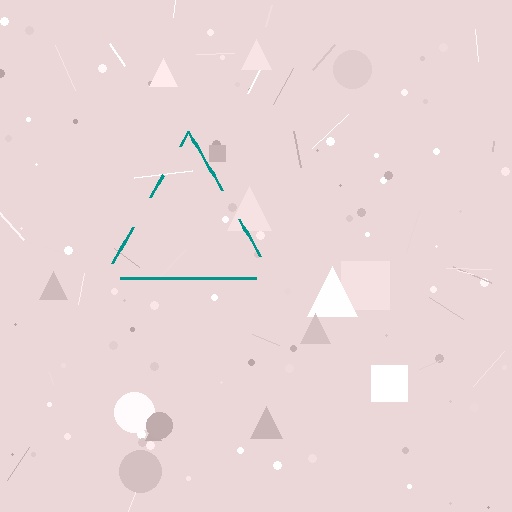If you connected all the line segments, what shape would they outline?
They would outline a triangle.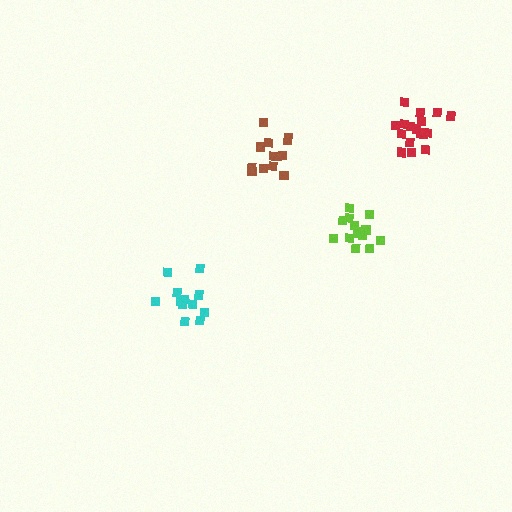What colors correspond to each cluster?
The clusters are colored: red, lime, cyan, brown.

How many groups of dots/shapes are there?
There are 4 groups.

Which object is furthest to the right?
The red cluster is rightmost.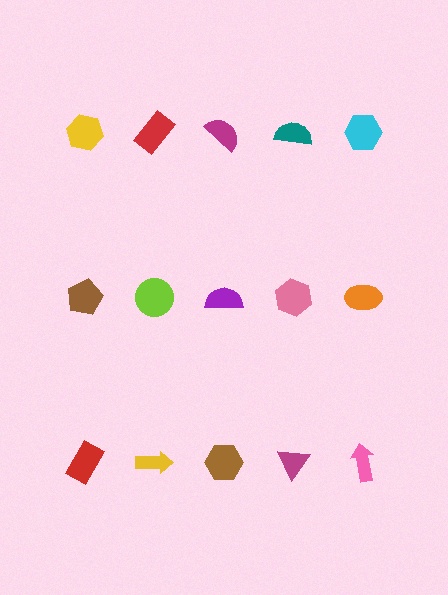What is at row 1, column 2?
A red rectangle.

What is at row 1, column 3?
A magenta semicircle.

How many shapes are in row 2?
5 shapes.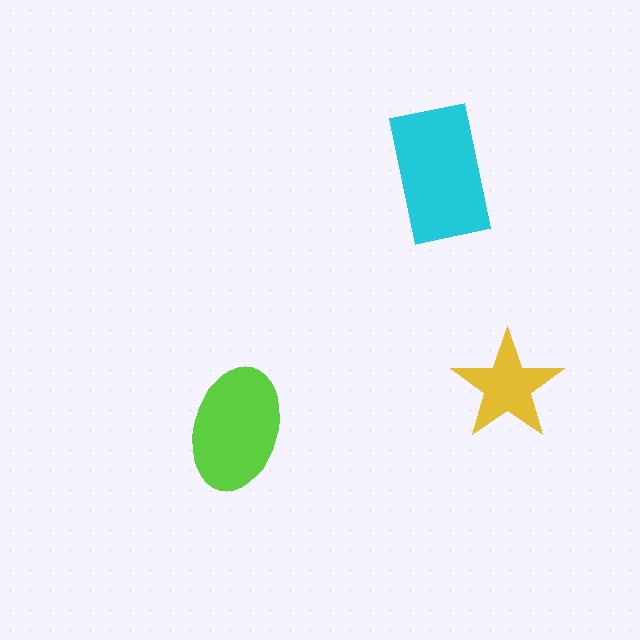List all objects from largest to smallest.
The cyan rectangle, the lime ellipse, the yellow star.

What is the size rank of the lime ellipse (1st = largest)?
2nd.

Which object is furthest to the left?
The lime ellipse is leftmost.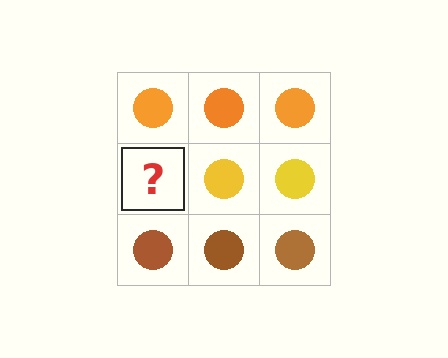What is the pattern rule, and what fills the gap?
The rule is that each row has a consistent color. The gap should be filled with a yellow circle.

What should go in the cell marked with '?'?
The missing cell should contain a yellow circle.